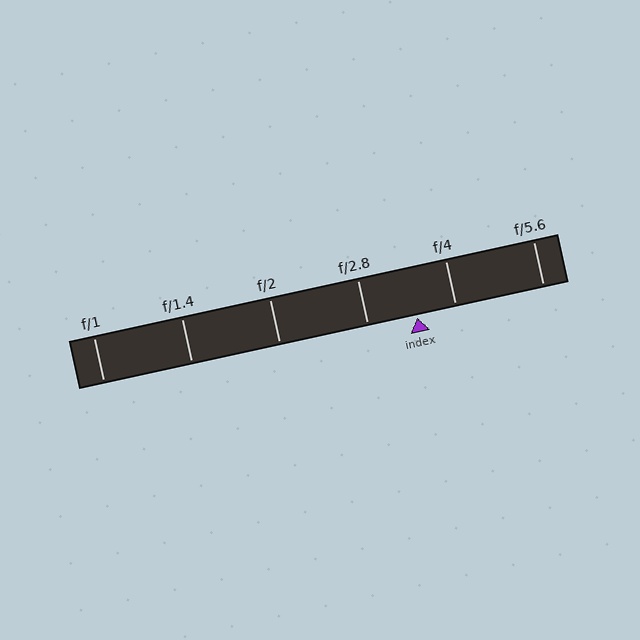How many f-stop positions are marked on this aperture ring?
There are 6 f-stop positions marked.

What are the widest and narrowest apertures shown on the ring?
The widest aperture shown is f/1 and the narrowest is f/5.6.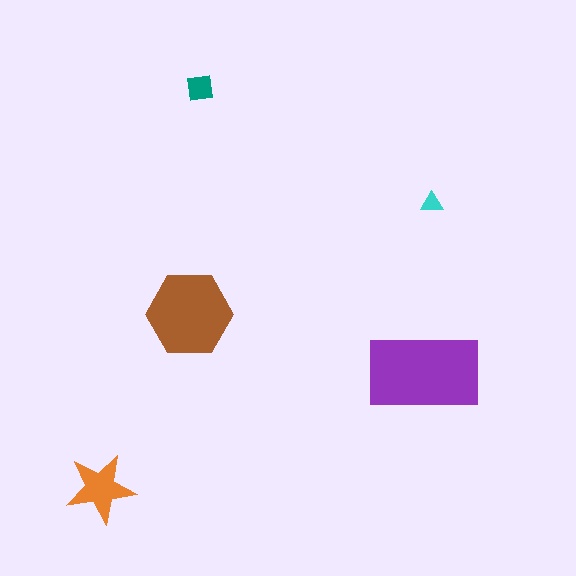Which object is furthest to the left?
The orange star is leftmost.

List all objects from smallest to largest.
The cyan triangle, the teal square, the orange star, the brown hexagon, the purple rectangle.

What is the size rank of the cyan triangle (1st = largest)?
5th.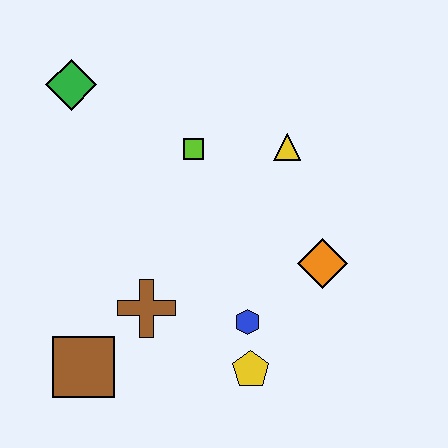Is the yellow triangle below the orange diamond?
No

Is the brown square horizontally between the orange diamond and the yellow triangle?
No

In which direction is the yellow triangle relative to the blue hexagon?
The yellow triangle is above the blue hexagon.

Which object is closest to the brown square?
The brown cross is closest to the brown square.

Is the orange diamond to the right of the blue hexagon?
Yes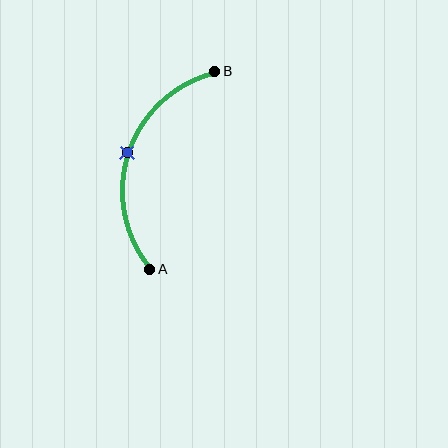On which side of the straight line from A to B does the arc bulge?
The arc bulges to the left of the straight line connecting A and B.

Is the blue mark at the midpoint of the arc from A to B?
Yes. The blue mark lies on the arc at equal arc-length from both A and B — it is the arc midpoint.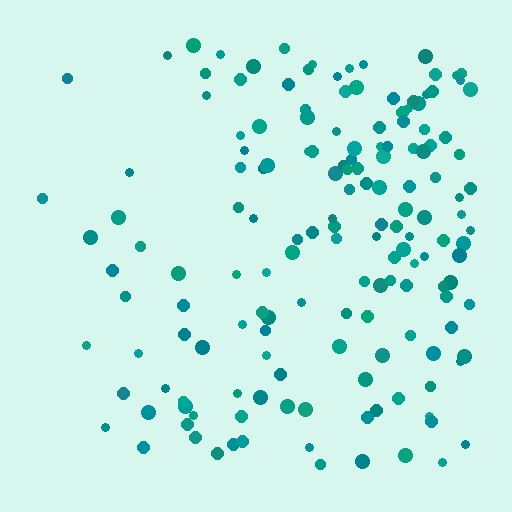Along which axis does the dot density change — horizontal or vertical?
Horizontal.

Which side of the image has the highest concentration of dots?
The right.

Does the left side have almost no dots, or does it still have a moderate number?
Still a moderate number, just noticeably fewer than the right.